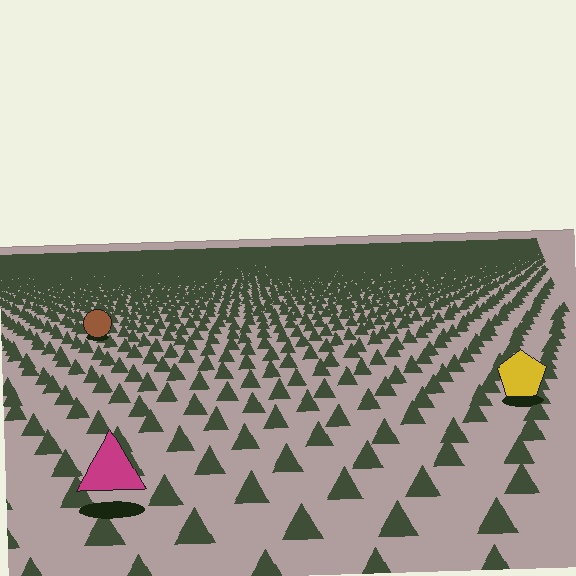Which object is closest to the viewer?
The magenta triangle is closest. The texture marks near it are larger and more spread out.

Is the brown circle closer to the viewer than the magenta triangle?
No. The magenta triangle is closer — you can tell from the texture gradient: the ground texture is coarser near it.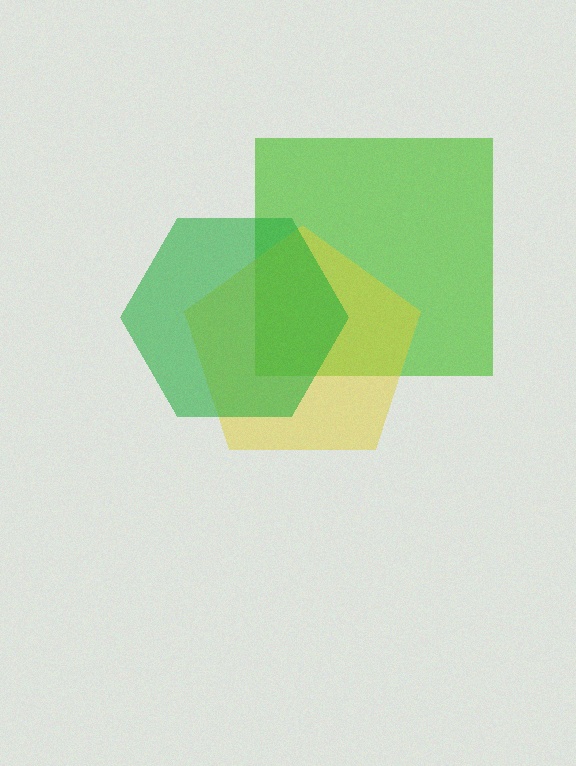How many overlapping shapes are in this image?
There are 3 overlapping shapes in the image.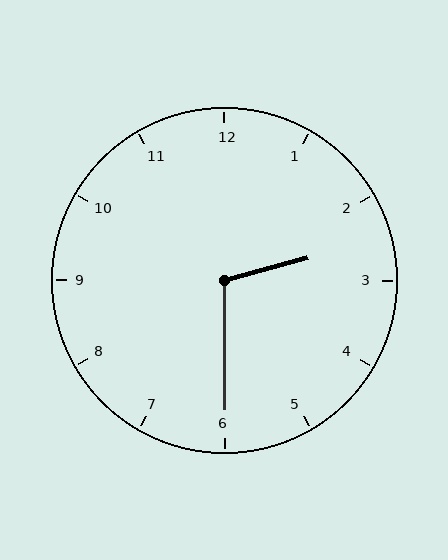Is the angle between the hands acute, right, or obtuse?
It is obtuse.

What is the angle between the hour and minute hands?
Approximately 105 degrees.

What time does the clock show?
2:30.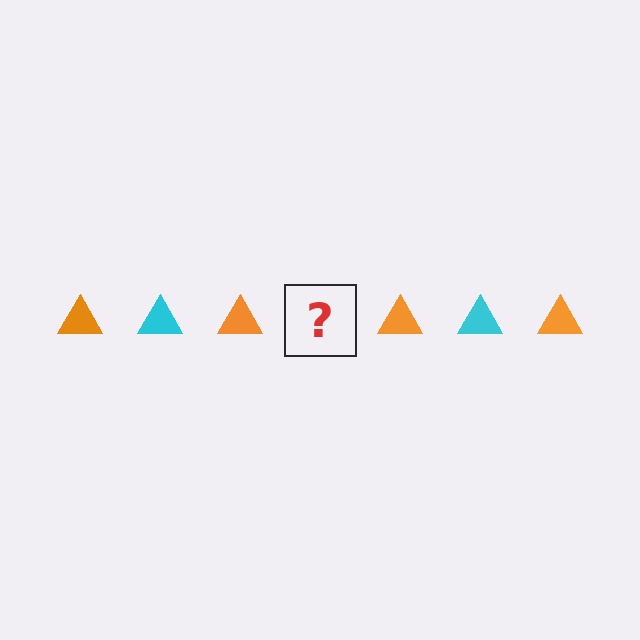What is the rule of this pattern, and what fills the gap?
The rule is that the pattern cycles through orange, cyan triangles. The gap should be filled with a cyan triangle.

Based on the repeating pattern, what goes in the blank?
The blank should be a cyan triangle.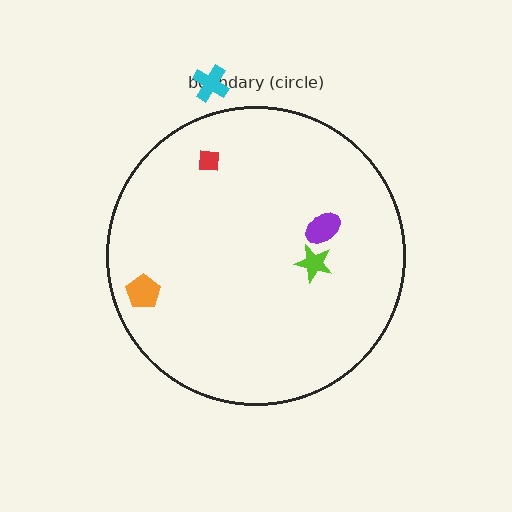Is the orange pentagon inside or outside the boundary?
Inside.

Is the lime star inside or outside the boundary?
Inside.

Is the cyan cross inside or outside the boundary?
Outside.